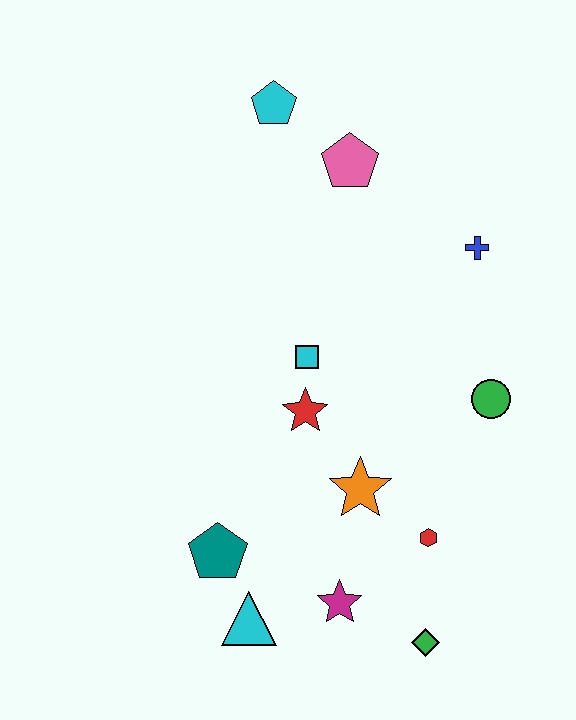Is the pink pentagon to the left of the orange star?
Yes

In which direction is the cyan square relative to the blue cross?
The cyan square is to the left of the blue cross.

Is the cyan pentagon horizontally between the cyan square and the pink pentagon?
No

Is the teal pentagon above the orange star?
No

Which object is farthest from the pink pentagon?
The green diamond is farthest from the pink pentagon.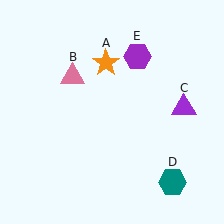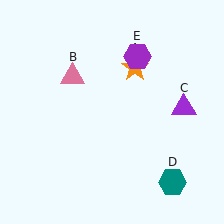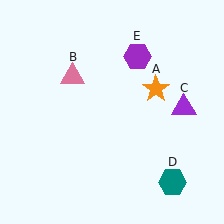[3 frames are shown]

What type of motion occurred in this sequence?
The orange star (object A) rotated clockwise around the center of the scene.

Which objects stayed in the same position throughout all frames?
Pink triangle (object B) and purple triangle (object C) and teal hexagon (object D) and purple hexagon (object E) remained stationary.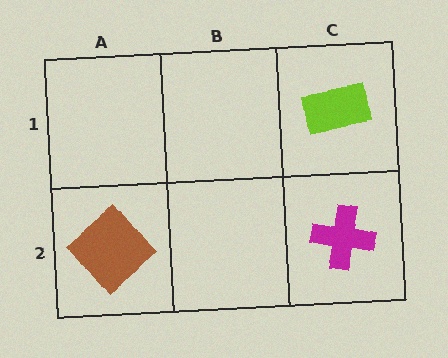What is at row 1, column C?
A lime rectangle.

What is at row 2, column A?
A brown diamond.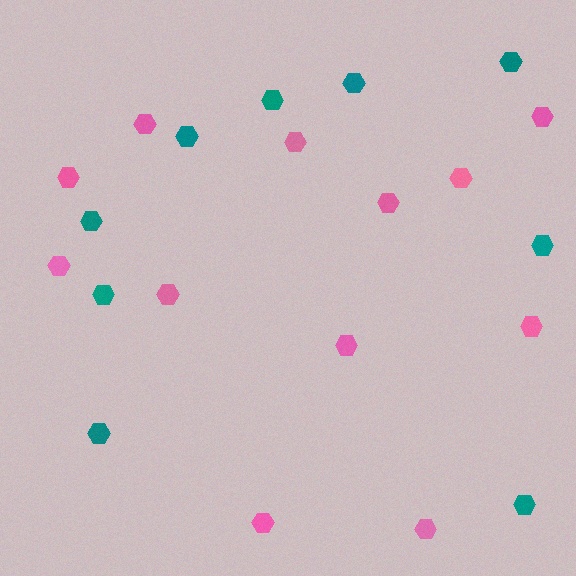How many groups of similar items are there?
There are 2 groups: one group of teal hexagons (9) and one group of pink hexagons (12).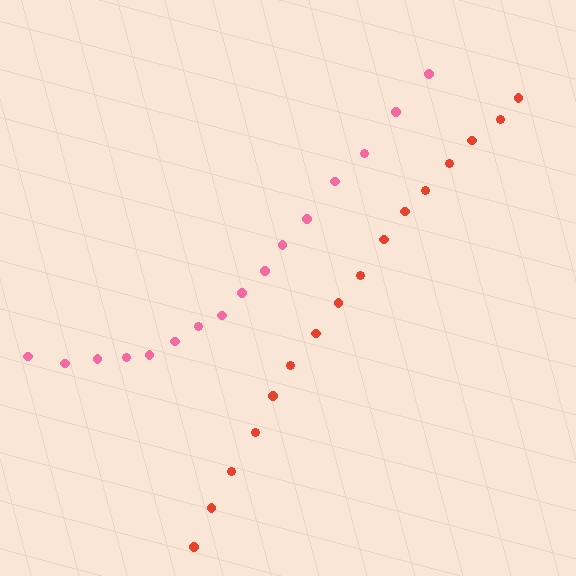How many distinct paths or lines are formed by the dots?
There are 2 distinct paths.